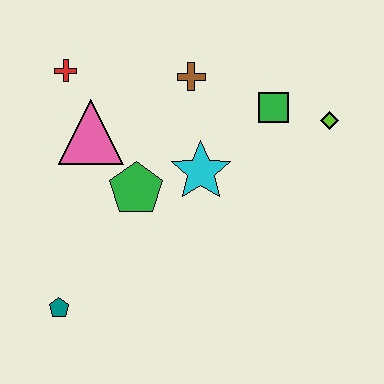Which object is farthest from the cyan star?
The teal pentagon is farthest from the cyan star.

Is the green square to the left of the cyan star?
No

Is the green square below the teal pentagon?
No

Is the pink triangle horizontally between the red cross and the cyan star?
Yes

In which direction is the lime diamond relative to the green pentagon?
The lime diamond is to the right of the green pentagon.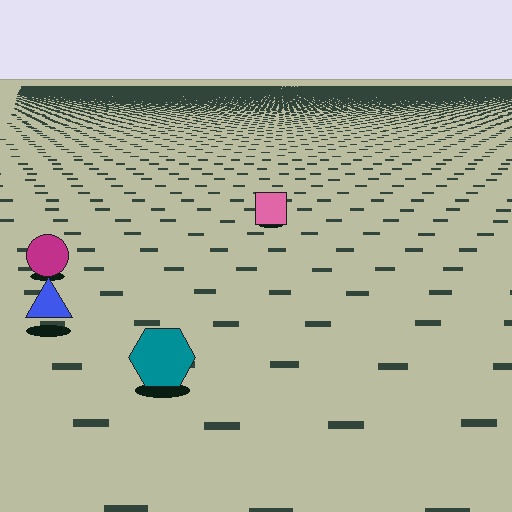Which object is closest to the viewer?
The teal hexagon is closest. The texture marks near it are larger and more spread out.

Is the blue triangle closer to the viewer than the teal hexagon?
No. The teal hexagon is closer — you can tell from the texture gradient: the ground texture is coarser near it.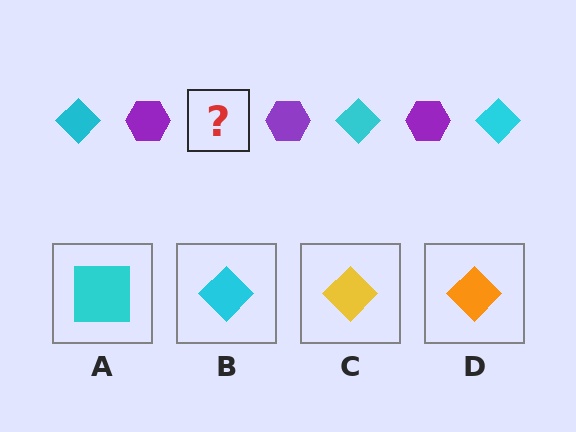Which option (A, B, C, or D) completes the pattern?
B.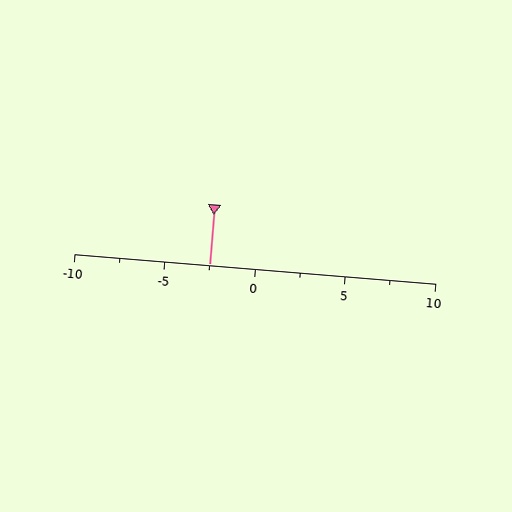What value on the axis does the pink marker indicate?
The marker indicates approximately -2.5.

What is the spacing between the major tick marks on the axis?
The major ticks are spaced 5 apart.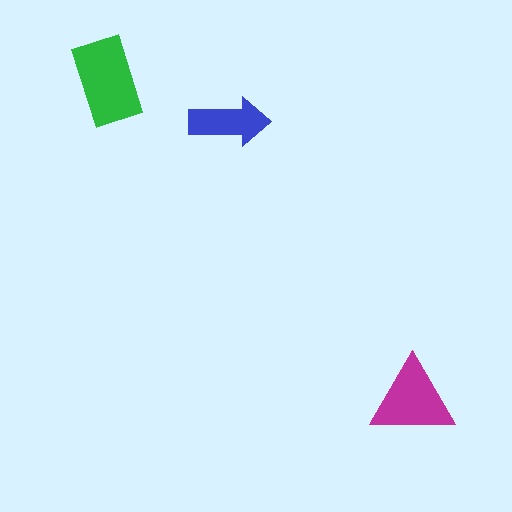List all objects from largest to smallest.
The green rectangle, the magenta triangle, the blue arrow.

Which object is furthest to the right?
The magenta triangle is rightmost.